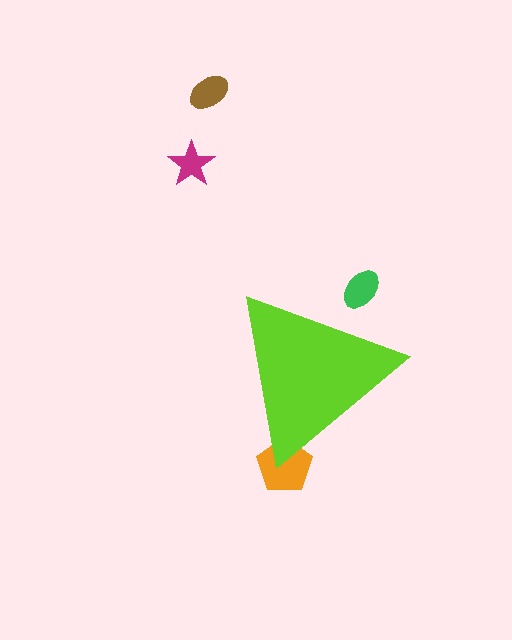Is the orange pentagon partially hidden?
Yes, the orange pentagon is partially hidden behind the lime triangle.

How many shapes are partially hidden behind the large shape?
2 shapes are partially hidden.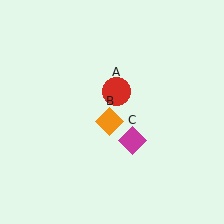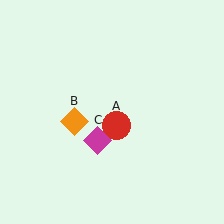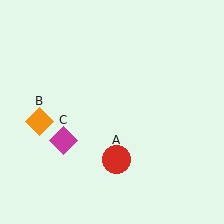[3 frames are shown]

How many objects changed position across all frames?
3 objects changed position: red circle (object A), orange diamond (object B), magenta diamond (object C).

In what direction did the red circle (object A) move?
The red circle (object A) moved down.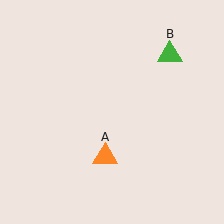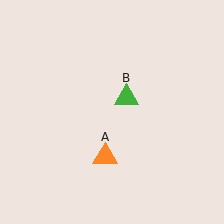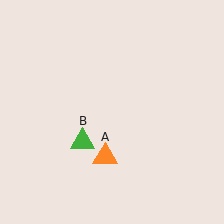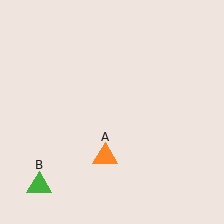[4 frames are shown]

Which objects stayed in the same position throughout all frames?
Orange triangle (object A) remained stationary.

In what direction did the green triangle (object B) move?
The green triangle (object B) moved down and to the left.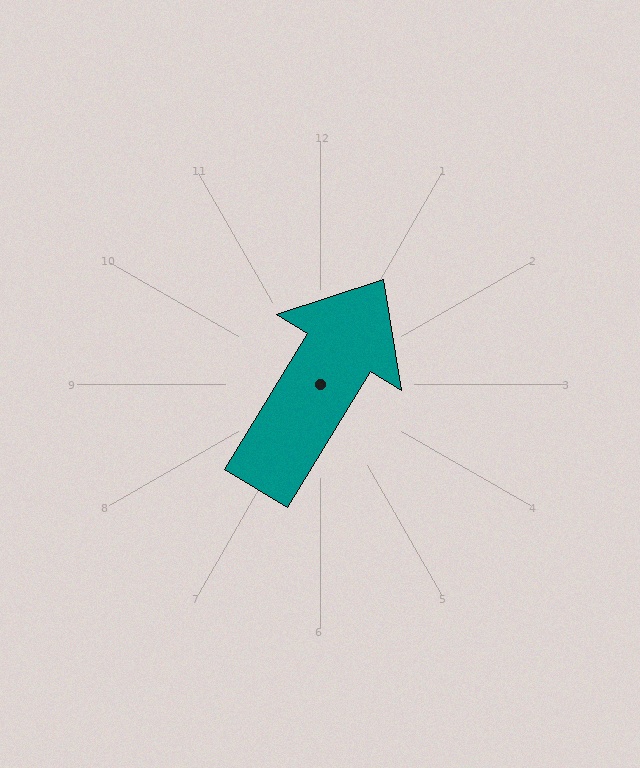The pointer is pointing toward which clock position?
Roughly 1 o'clock.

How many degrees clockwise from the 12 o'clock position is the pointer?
Approximately 31 degrees.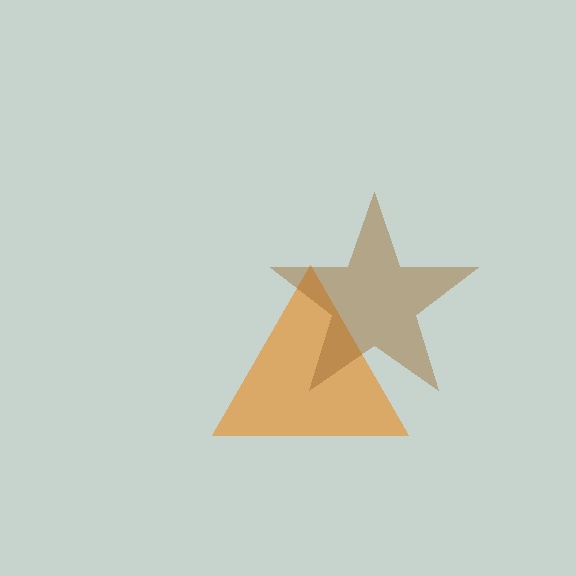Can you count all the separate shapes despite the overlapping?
Yes, there are 2 separate shapes.